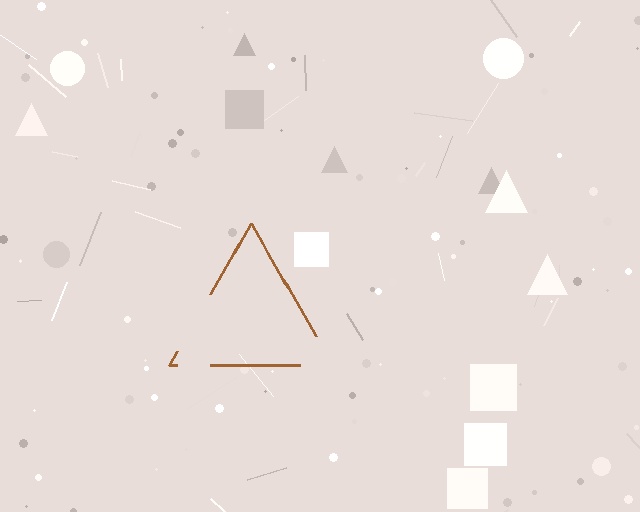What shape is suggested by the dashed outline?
The dashed outline suggests a triangle.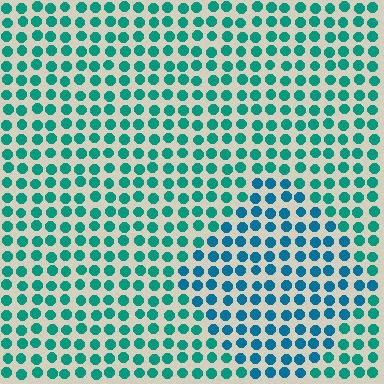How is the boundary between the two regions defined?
The boundary is defined purely by a slight shift in hue (about 28 degrees). Spacing, size, and orientation are identical on both sides.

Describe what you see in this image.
The image is filled with small teal elements in a uniform arrangement. A diamond-shaped region is visible where the elements are tinted to a slightly different hue, forming a subtle color boundary.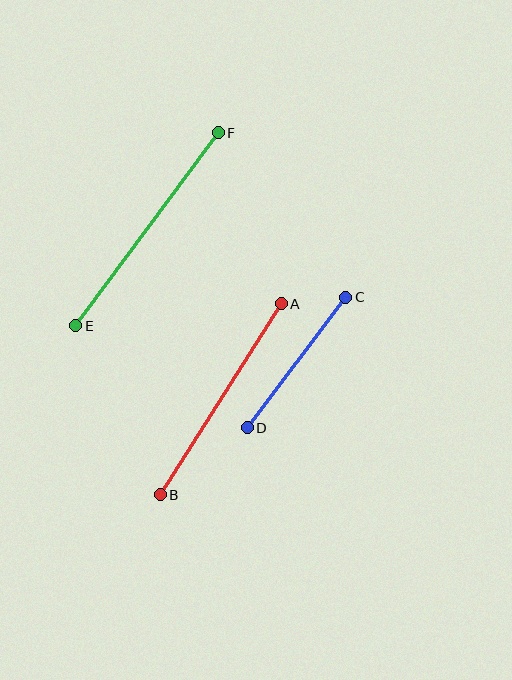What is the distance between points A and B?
The distance is approximately 226 pixels.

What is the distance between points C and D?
The distance is approximately 164 pixels.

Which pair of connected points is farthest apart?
Points E and F are farthest apart.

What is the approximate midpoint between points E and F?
The midpoint is at approximately (147, 229) pixels.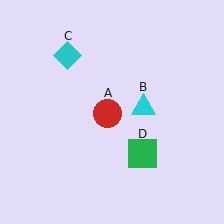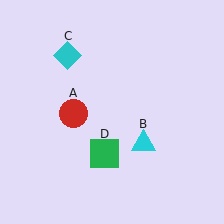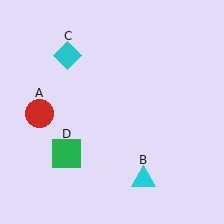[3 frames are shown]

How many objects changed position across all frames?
3 objects changed position: red circle (object A), cyan triangle (object B), green square (object D).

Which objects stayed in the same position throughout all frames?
Cyan diamond (object C) remained stationary.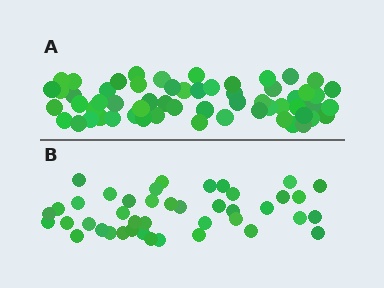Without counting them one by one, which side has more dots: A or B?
Region A (the top region) has more dots.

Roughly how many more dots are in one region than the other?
Region A has approximately 20 more dots than region B.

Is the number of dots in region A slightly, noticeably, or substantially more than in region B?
Region A has noticeably more, but not dramatically so. The ratio is roughly 1.4 to 1.